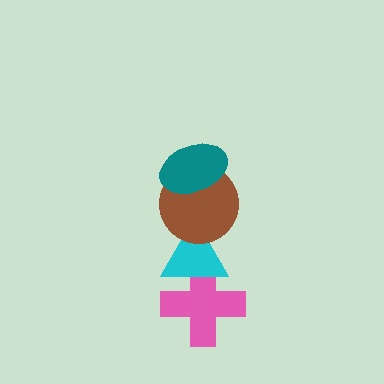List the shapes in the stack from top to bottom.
From top to bottom: the teal ellipse, the brown circle, the cyan triangle, the pink cross.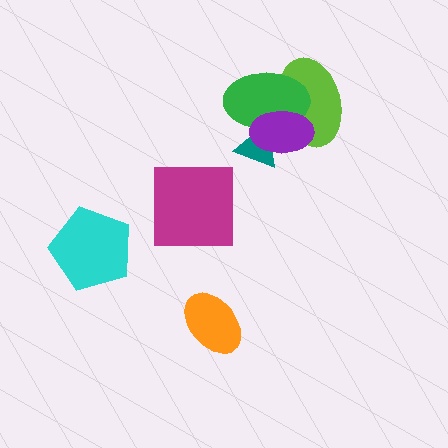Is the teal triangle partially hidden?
Yes, it is partially covered by another shape.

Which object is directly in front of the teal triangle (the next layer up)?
The green ellipse is directly in front of the teal triangle.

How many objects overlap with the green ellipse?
3 objects overlap with the green ellipse.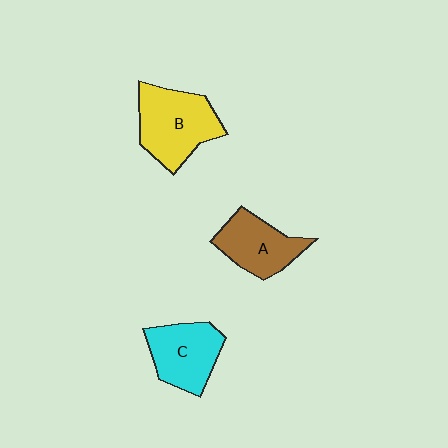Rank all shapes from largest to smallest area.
From largest to smallest: B (yellow), C (cyan), A (brown).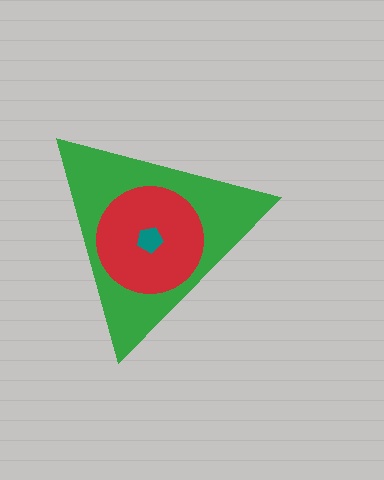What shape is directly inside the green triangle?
The red circle.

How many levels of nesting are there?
3.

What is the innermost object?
The teal pentagon.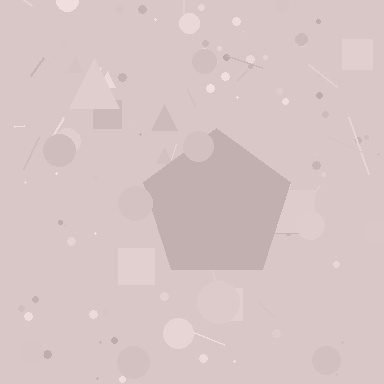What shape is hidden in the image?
A pentagon is hidden in the image.